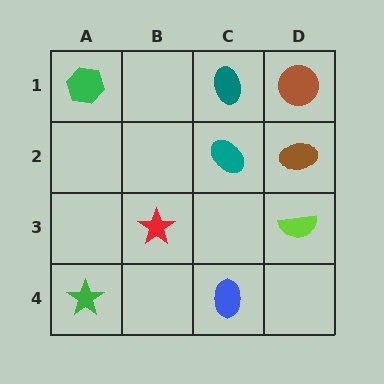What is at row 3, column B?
A red star.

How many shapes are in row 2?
2 shapes.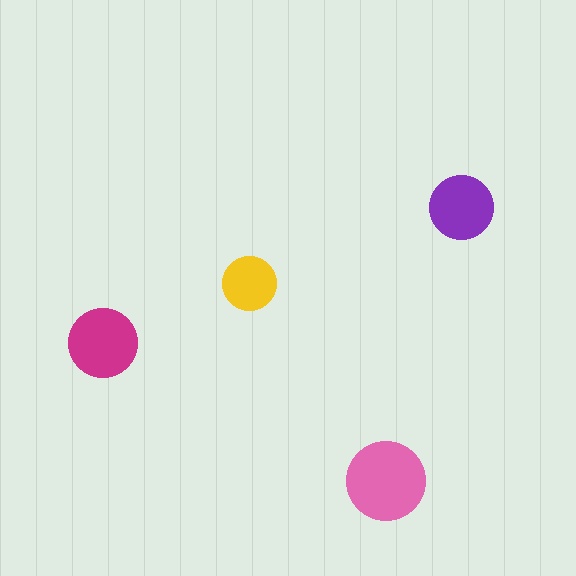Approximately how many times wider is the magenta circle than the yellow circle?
About 1.5 times wider.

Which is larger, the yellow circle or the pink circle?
The pink one.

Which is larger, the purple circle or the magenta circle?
The magenta one.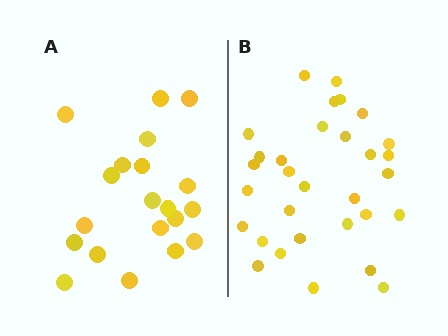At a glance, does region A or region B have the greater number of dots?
Region B (the right region) has more dots.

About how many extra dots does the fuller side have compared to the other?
Region B has roughly 12 or so more dots than region A.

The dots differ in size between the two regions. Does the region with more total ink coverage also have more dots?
No. Region A has more total ink coverage because its dots are larger, but region B actually contains more individual dots. Total area can be misleading — the number of items is what matters here.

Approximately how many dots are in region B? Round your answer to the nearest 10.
About 30 dots. (The exact count is 31, which rounds to 30.)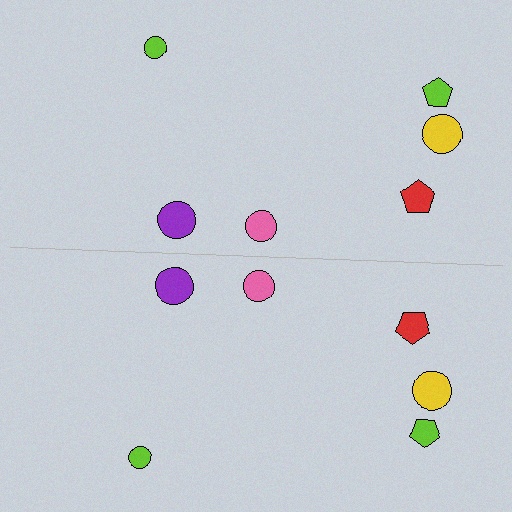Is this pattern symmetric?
Yes, this pattern has bilateral (reflection) symmetry.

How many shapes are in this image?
There are 12 shapes in this image.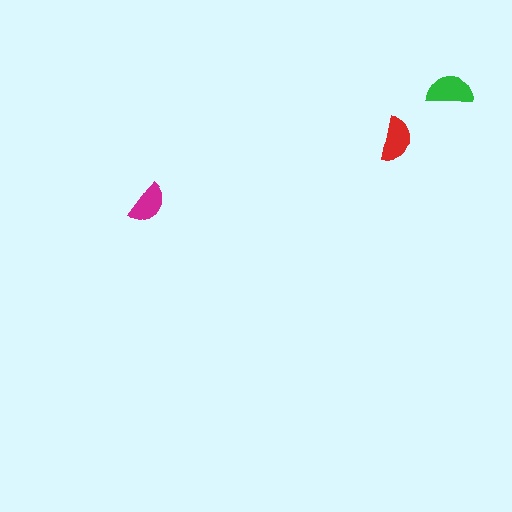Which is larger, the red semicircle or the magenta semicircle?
The red one.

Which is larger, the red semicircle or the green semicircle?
The green one.